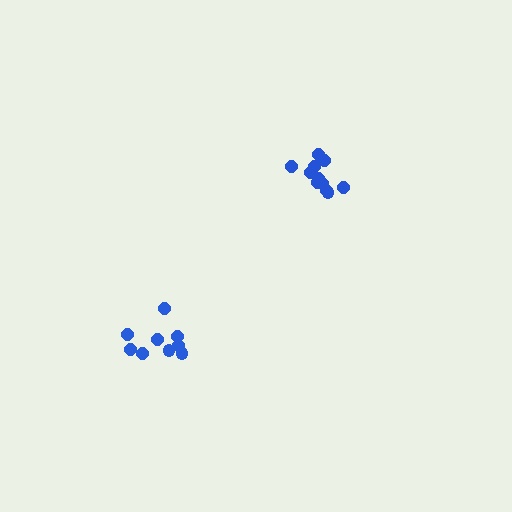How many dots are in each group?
Group 1: 11 dots, Group 2: 9 dots (20 total).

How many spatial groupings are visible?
There are 2 spatial groupings.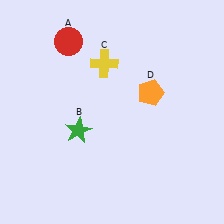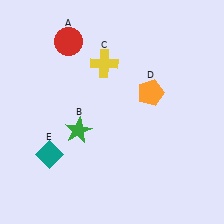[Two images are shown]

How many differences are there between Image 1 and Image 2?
There is 1 difference between the two images.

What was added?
A teal diamond (E) was added in Image 2.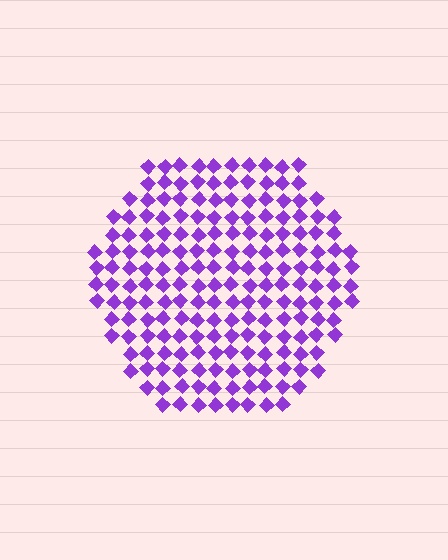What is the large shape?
The large shape is a hexagon.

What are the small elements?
The small elements are diamonds.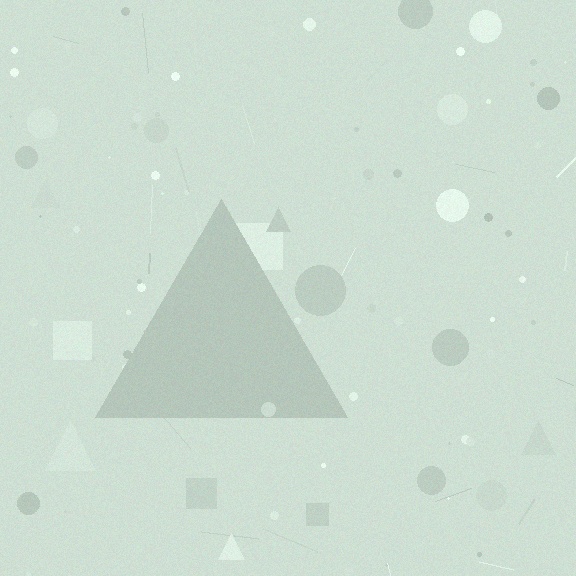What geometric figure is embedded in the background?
A triangle is embedded in the background.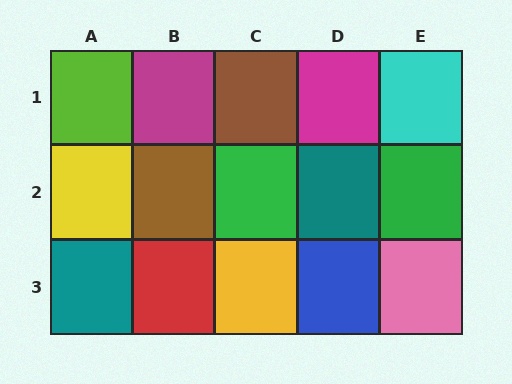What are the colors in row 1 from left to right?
Lime, magenta, brown, magenta, cyan.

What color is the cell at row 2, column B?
Brown.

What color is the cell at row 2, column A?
Yellow.